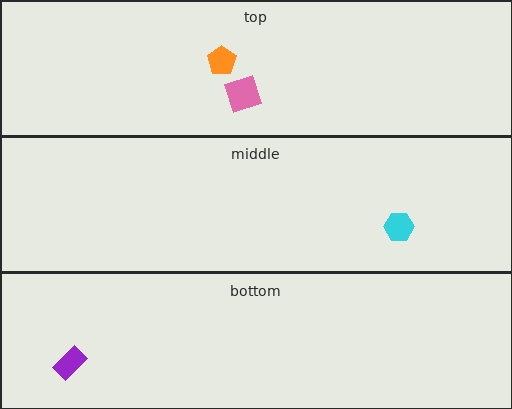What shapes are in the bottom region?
The purple rectangle.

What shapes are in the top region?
The orange pentagon, the pink square.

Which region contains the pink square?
The top region.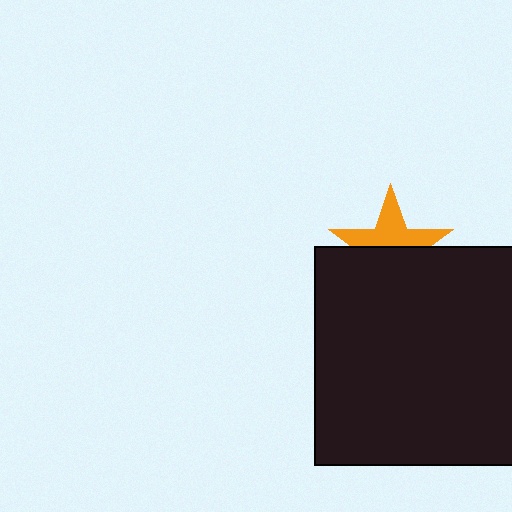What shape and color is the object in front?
The object in front is a black square.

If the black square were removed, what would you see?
You would see the complete orange star.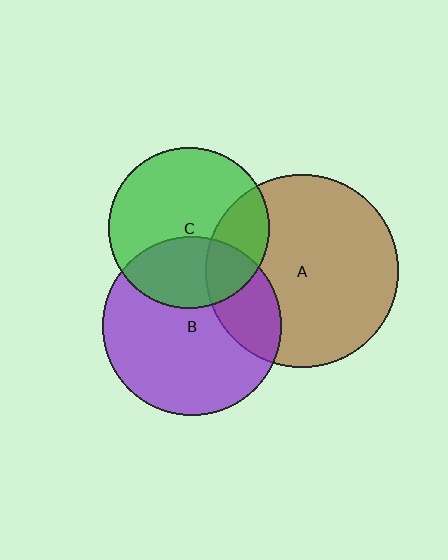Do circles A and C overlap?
Yes.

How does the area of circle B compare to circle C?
Approximately 1.2 times.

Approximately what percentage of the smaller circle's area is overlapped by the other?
Approximately 25%.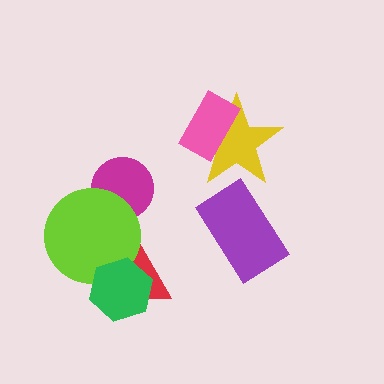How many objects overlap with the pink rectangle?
1 object overlaps with the pink rectangle.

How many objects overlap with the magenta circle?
1 object overlaps with the magenta circle.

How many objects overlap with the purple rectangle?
0 objects overlap with the purple rectangle.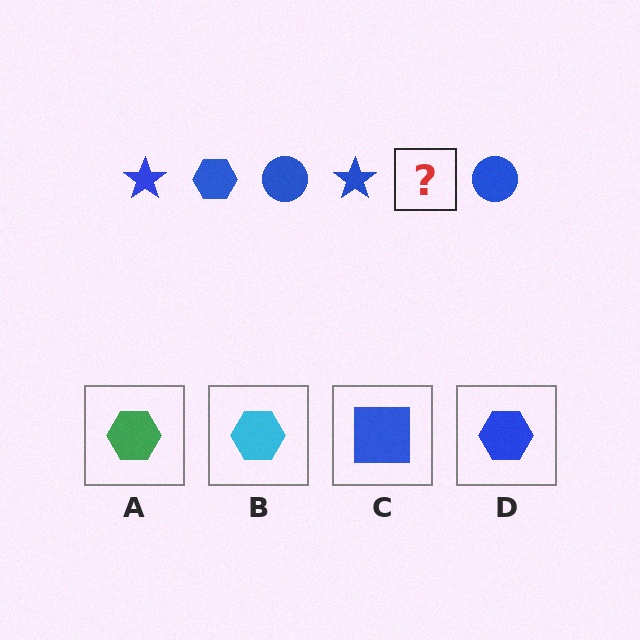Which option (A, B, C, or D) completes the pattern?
D.